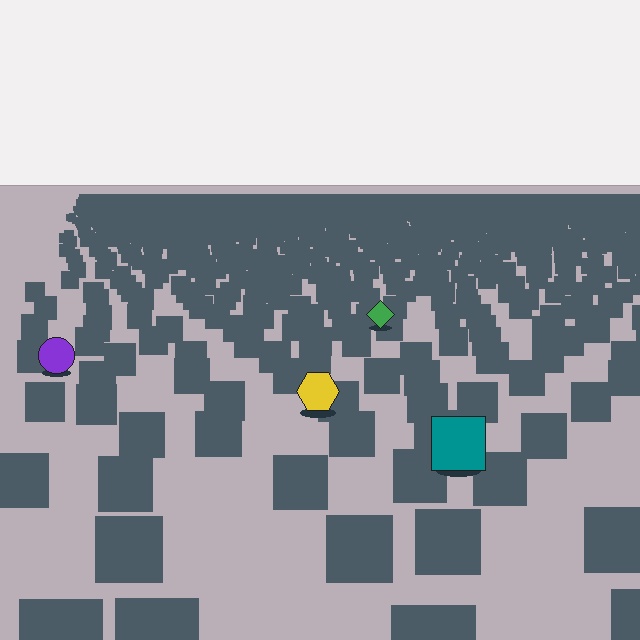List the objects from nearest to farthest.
From nearest to farthest: the teal square, the yellow hexagon, the purple circle, the green diamond.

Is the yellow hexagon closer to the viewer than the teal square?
No. The teal square is closer — you can tell from the texture gradient: the ground texture is coarser near it.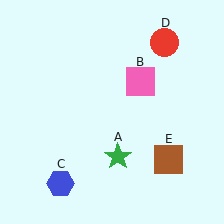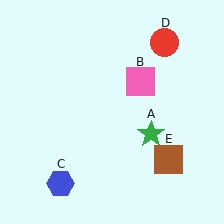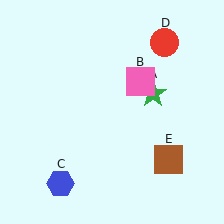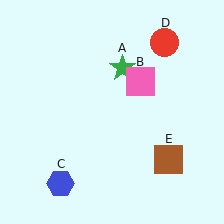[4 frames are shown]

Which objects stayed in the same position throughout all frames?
Pink square (object B) and blue hexagon (object C) and red circle (object D) and brown square (object E) remained stationary.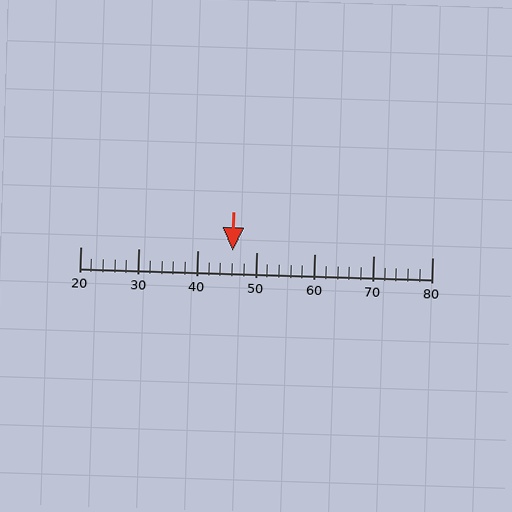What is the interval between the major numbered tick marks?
The major tick marks are spaced 10 units apart.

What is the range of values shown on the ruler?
The ruler shows values from 20 to 80.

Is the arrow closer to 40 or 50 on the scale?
The arrow is closer to 50.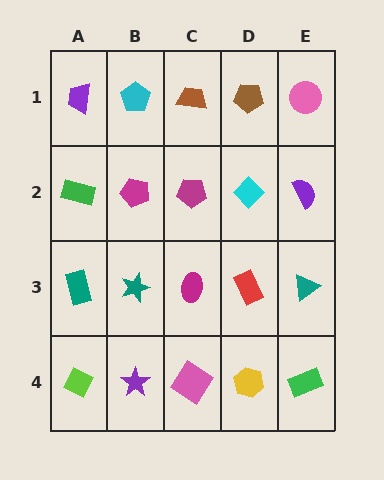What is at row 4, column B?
A purple star.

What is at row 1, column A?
A purple trapezoid.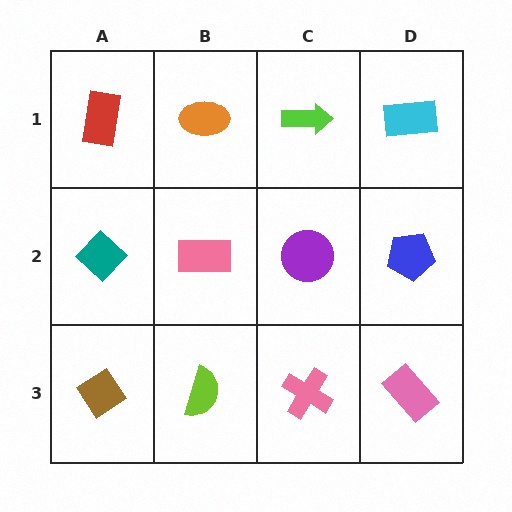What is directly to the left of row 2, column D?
A purple circle.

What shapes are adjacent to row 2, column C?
A lime arrow (row 1, column C), a pink cross (row 3, column C), a pink rectangle (row 2, column B), a blue pentagon (row 2, column D).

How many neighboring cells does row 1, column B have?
3.